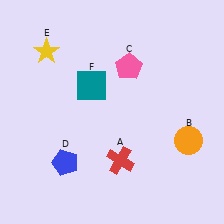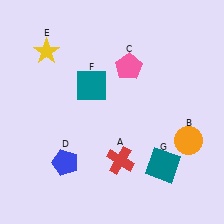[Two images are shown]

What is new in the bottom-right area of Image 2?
A teal square (G) was added in the bottom-right area of Image 2.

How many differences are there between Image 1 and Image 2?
There is 1 difference between the two images.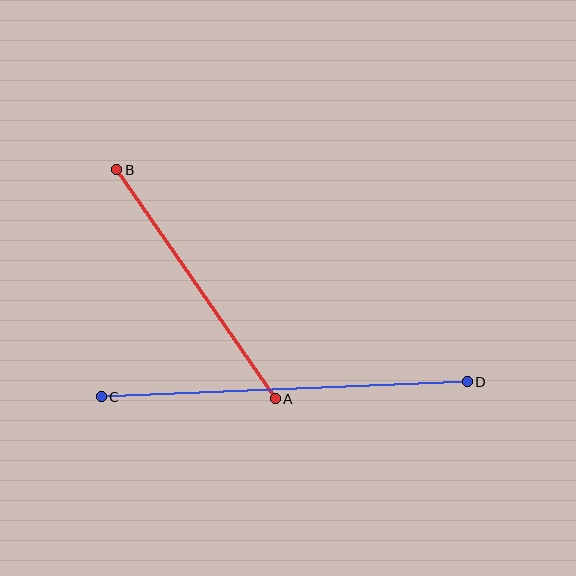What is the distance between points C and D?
The distance is approximately 366 pixels.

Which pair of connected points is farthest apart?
Points C and D are farthest apart.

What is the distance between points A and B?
The distance is approximately 278 pixels.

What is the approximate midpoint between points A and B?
The midpoint is at approximately (196, 284) pixels.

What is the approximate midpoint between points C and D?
The midpoint is at approximately (284, 389) pixels.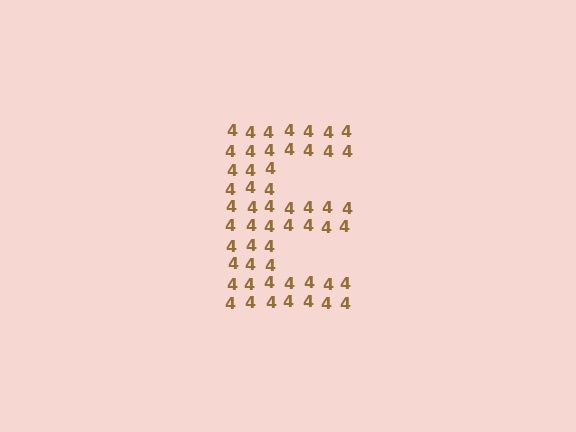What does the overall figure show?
The overall figure shows the letter E.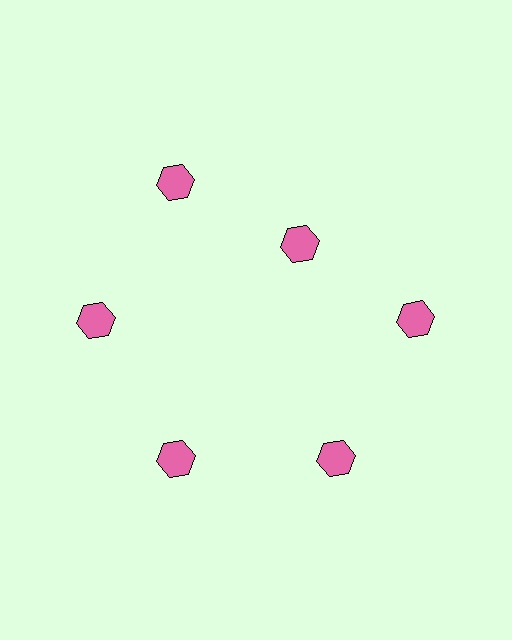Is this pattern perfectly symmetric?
No. The 6 pink hexagons are arranged in a ring, but one element near the 1 o'clock position is pulled inward toward the center, breaking the 6-fold rotational symmetry.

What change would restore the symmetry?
The symmetry would be restored by moving it outward, back onto the ring so that all 6 hexagons sit at equal angles and equal distance from the center.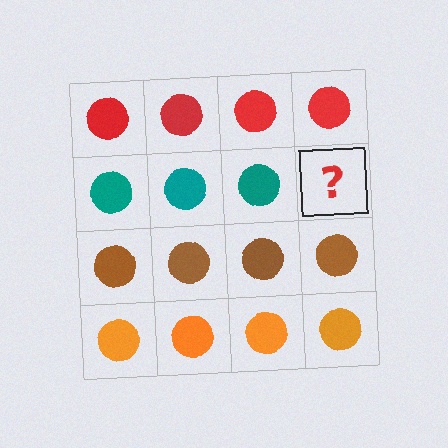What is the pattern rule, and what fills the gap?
The rule is that each row has a consistent color. The gap should be filled with a teal circle.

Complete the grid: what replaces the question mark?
The question mark should be replaced with a teal circle.